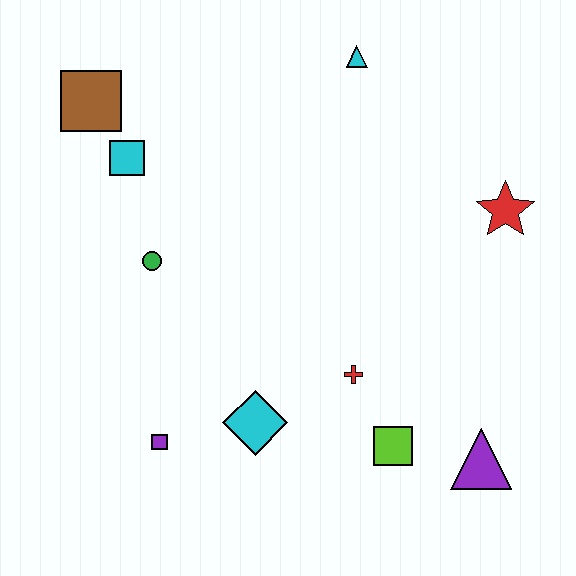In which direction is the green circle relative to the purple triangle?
The green circle is to the left of the purple triangle.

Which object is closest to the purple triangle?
The lime square is closest to the purple triangle.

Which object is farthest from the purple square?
The cyan triangle is farthest from the purple square.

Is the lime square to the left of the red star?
Yes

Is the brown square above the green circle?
Yes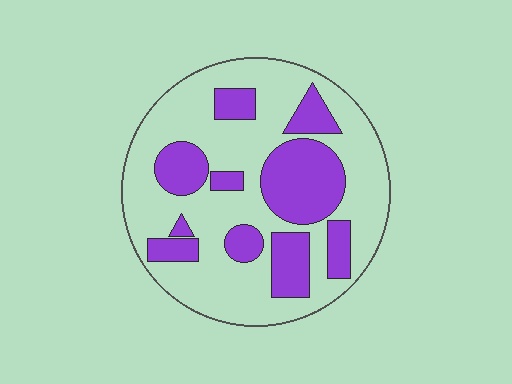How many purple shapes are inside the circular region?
10.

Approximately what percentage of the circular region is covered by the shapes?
Approximately 35%.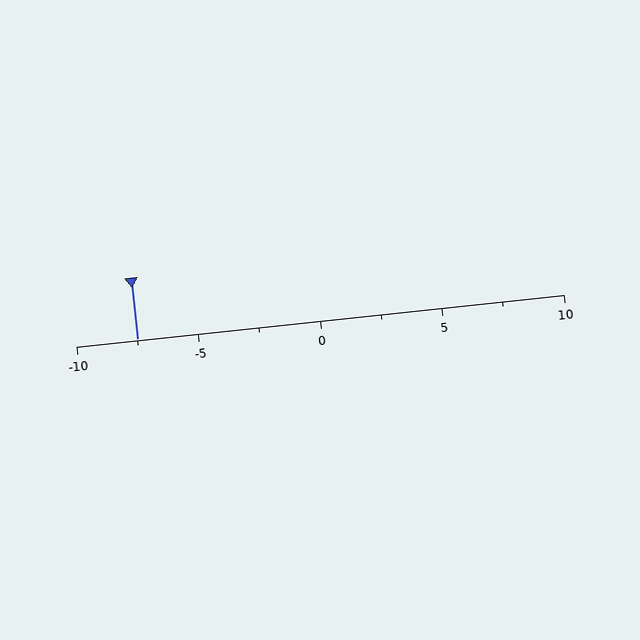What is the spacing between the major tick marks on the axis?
The major ticks are spaced 5 apart.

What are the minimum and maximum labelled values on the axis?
The axis runs from -10 to 10.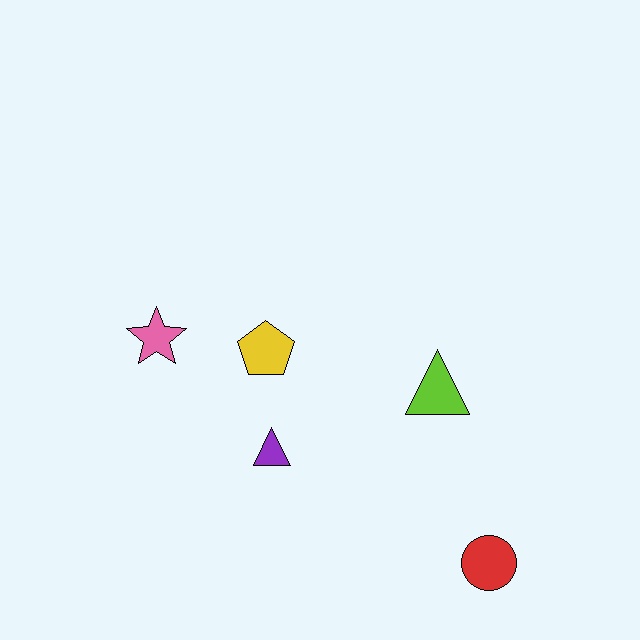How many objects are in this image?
There are 5 objects.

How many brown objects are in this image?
There are no brown objects.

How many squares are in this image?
There are no squares.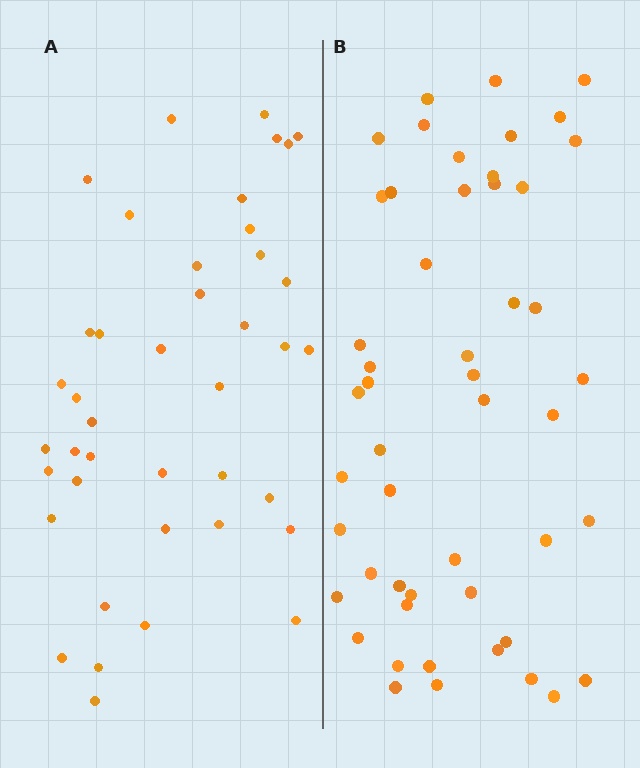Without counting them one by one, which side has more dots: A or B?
Region B (the right region) has more dots.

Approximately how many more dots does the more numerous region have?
Region B has roughly 8 or so more dots than region A.